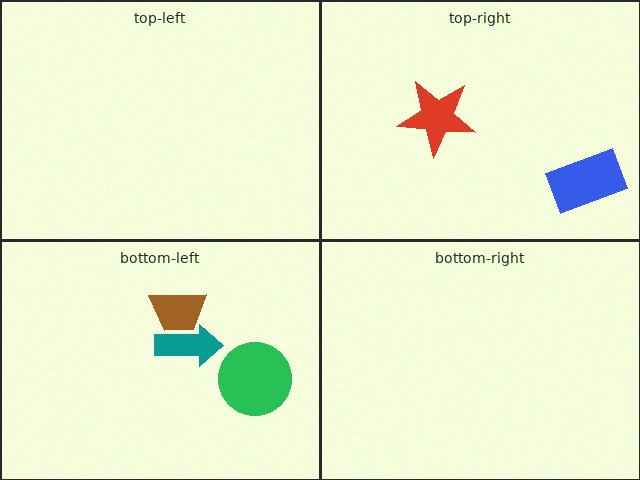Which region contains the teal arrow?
The bottom-left region.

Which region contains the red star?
The top-right region.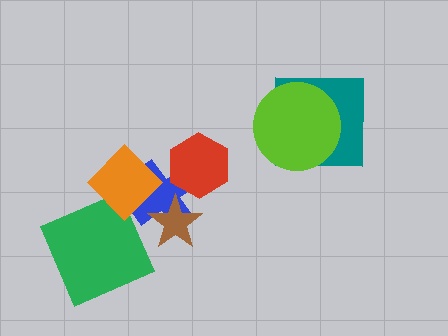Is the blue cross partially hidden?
Yes, it is partially covered by another shape.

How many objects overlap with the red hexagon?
1 object overlaps with the red hexagon.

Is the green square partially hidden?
Yes, it is partially covered by another shape.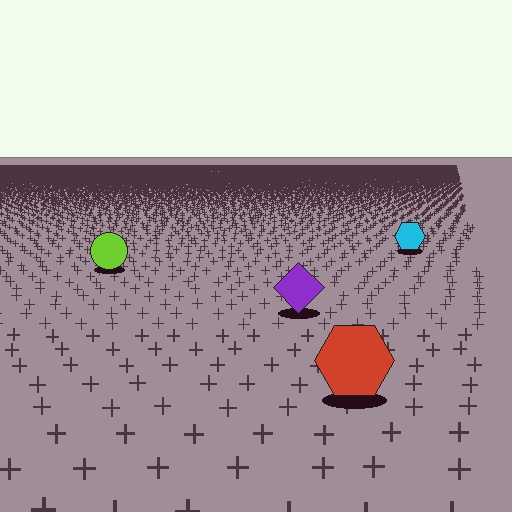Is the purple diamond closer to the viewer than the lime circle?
Yes. The purple diamond is closer — you can tell from the texture gradient: the ground texture is coarser near it.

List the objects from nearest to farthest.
From nearest to farthest: the red hexagon, the purple diamond, the lime circle, the cyan hexagon.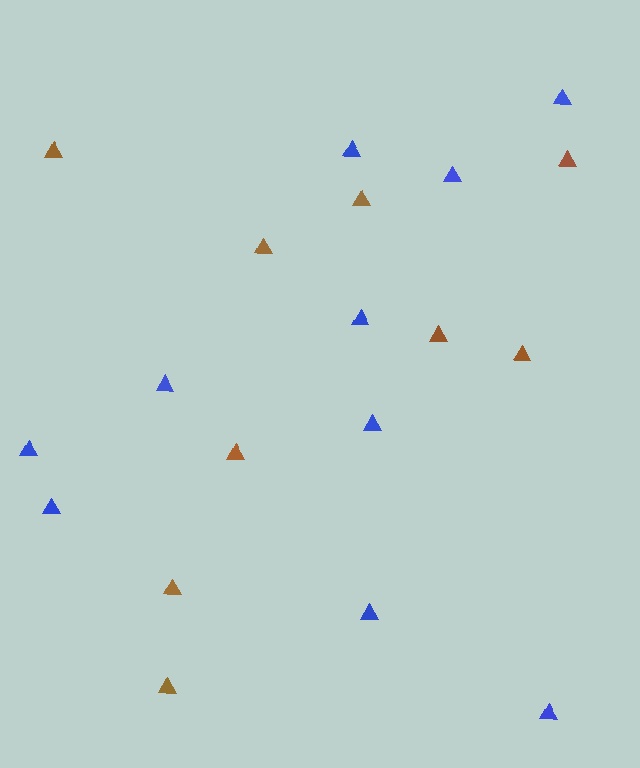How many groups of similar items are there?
There are 2 groups: one group of blue triangles (10) and one group of brown triangles (9).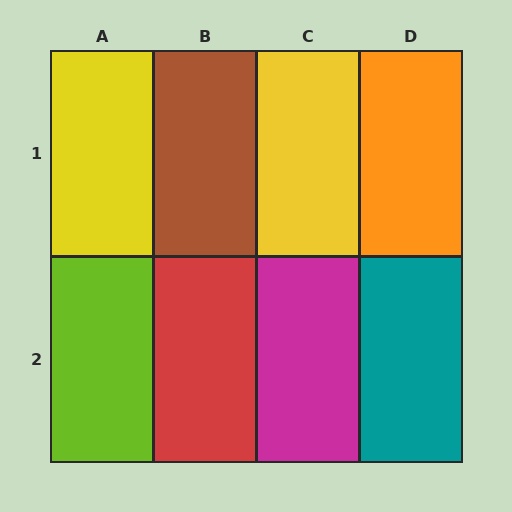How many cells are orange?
1 cell is orange.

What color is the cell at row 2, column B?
Red.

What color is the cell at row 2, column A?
Lime.